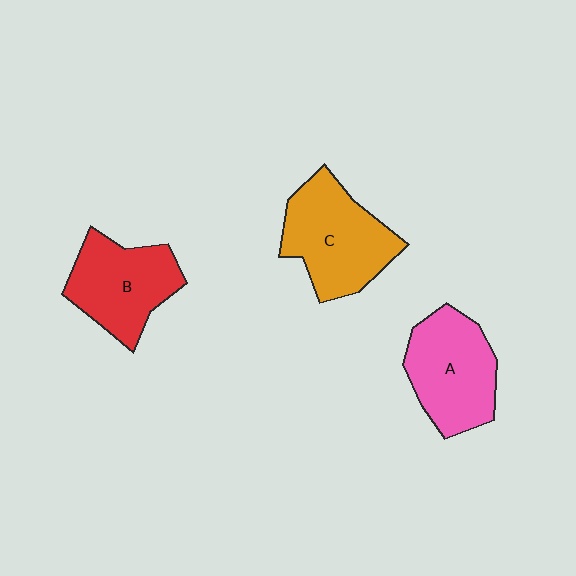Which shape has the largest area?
Shape C (orange).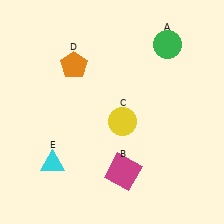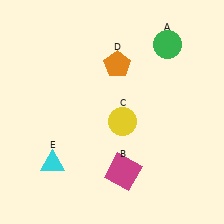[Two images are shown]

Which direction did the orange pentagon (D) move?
The orange pentagon (D) moved right.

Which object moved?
The orange pentagon (D) moved right.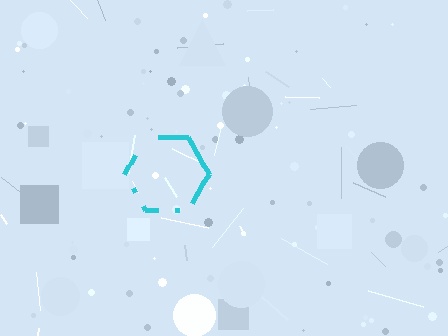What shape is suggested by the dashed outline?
The dashed outline suggests a hexagon.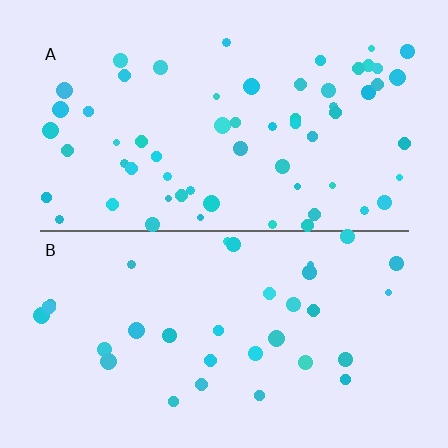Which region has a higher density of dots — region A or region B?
A (the top).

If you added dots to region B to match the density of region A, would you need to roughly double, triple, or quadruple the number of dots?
Approximately double.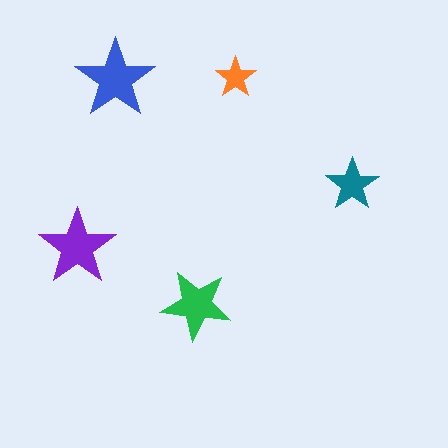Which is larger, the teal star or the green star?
The green one.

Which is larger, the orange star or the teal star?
The teal one.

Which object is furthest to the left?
The purple star is leftmost.